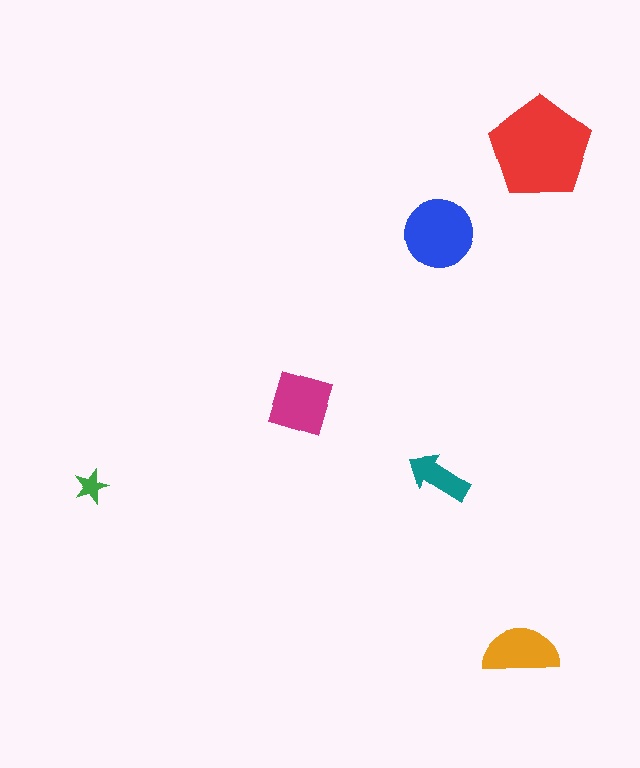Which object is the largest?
The red pentagon.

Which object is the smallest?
The green star.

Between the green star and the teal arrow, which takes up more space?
The teal arrow.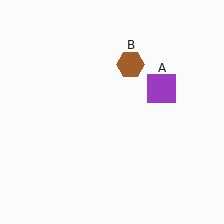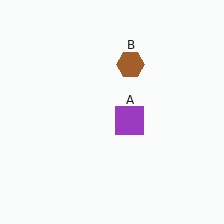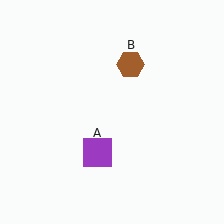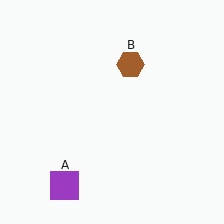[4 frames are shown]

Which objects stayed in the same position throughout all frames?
Brown hexagon (object B) remained stationary.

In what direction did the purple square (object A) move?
The purple square (object A) moved down and to the left.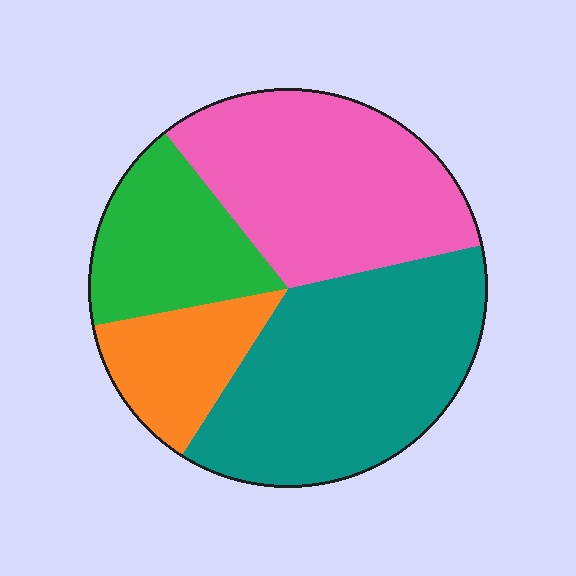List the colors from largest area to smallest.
From largest to smallest: teal, pink, green, orange.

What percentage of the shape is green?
Green covers roughly 15% of the shape.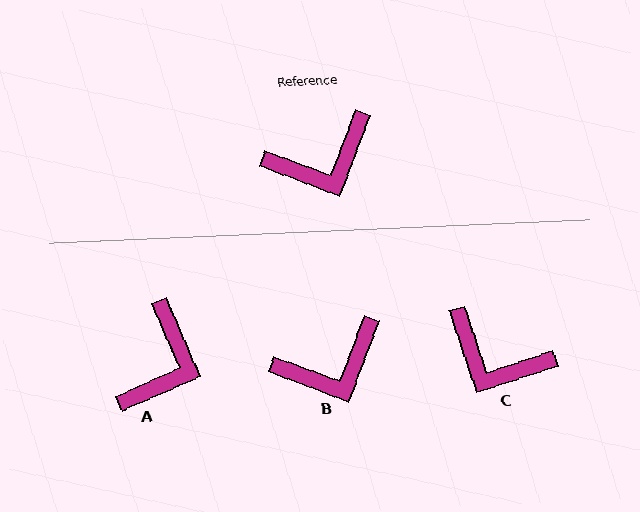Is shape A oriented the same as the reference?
No, it is off by about 44 degrees.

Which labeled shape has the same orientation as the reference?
B.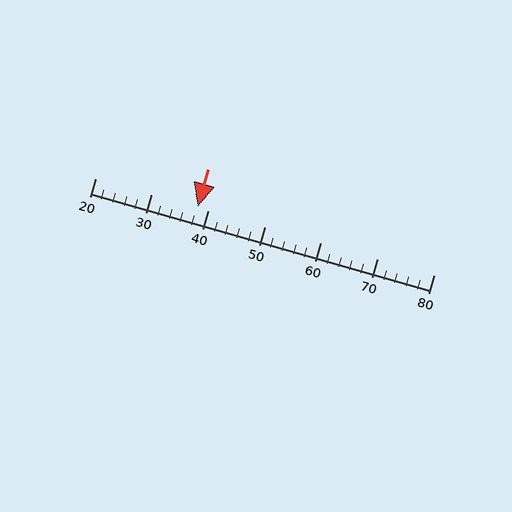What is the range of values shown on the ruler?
The ruler shows values from 20 to 80.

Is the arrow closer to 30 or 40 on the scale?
The arrow is closer to 40.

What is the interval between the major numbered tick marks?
The major tick marks are spaced 10 units apart.